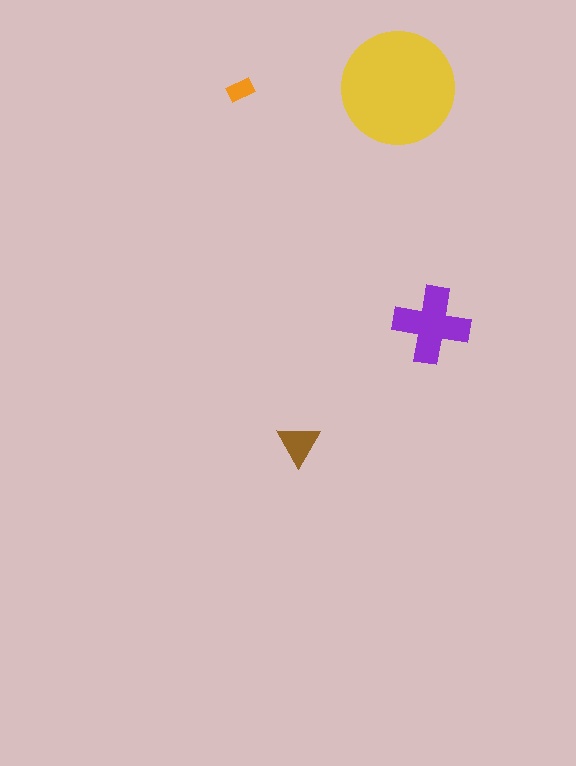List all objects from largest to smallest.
The yellow circle, the purple cross, the brown triangle, the orange rectangle.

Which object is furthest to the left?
The orange rectangle is leftmost.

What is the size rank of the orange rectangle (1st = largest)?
4th.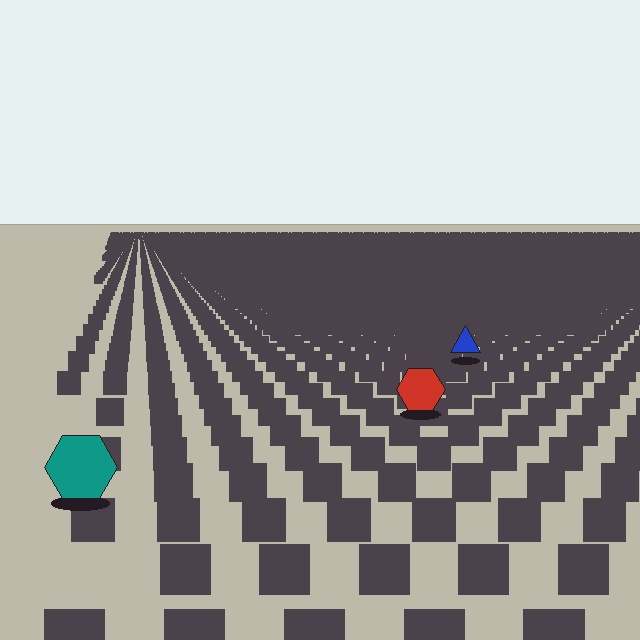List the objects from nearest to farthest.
From nearest to farthest: the teal hexagon, the red hexagon, the blue triangle.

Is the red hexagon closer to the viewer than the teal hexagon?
No. The teal hexagon is closer — you can tell from the texture gradient: the ground texture is coarser near it.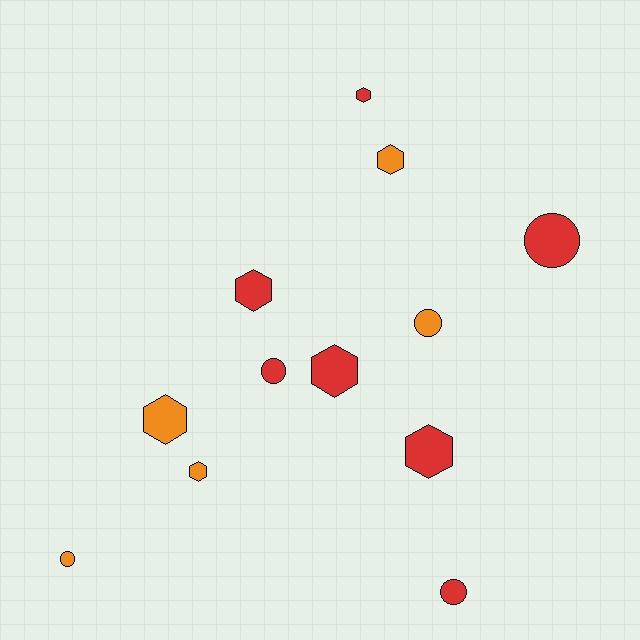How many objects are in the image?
There are 12 objects.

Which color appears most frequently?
Red, with 7 objects.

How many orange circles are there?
There are 2 orange circles.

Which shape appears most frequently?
Hexagon, with 7 objects.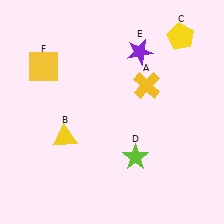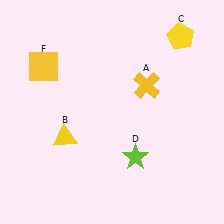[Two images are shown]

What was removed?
The purple star (E) was removed in Image 2.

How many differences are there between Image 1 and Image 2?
There is 1 difference between the two images.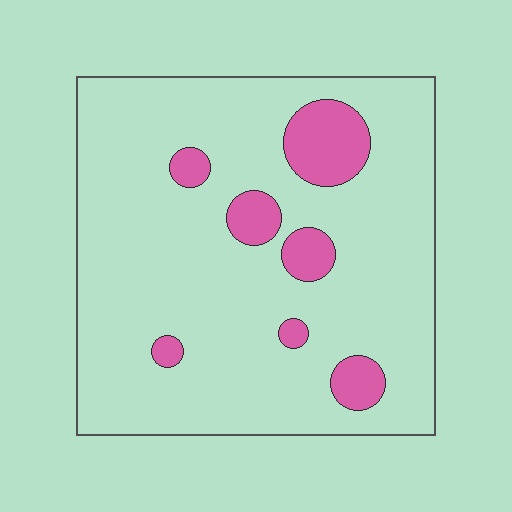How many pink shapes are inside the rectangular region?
7.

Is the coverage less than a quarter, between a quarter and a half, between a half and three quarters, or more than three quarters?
Less than a quarter.